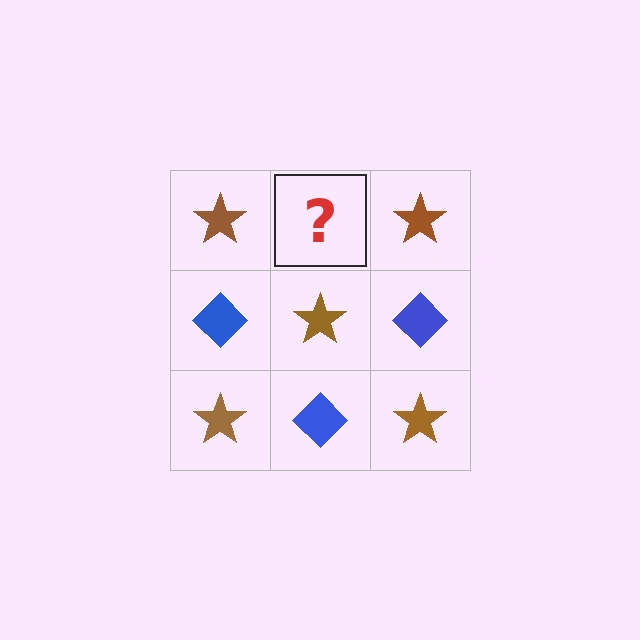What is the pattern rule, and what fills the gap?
The rule is that it alternates brown star and blue diamond in a checkerboard pattern. The gap should be filled with a blue diamond.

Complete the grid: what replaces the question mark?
The question mark should be replaced with a blue diamond.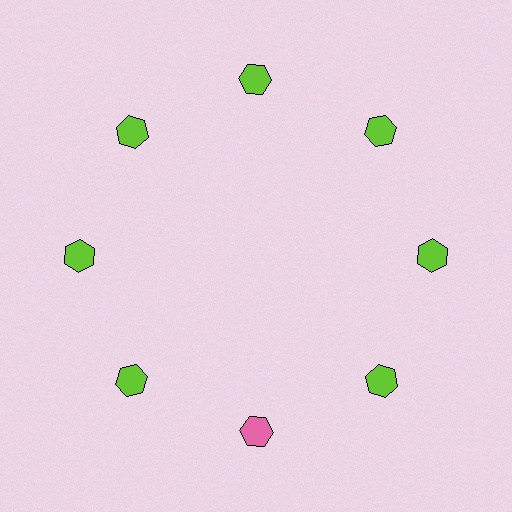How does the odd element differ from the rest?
It has a different color: pink instead of lime.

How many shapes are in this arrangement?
There are 8 shapes arranged in a ring pattern.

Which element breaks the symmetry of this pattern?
The pink hexagon at roughly the 6 o'clock position breaks the symmetry. All other shapes are lime hexagons.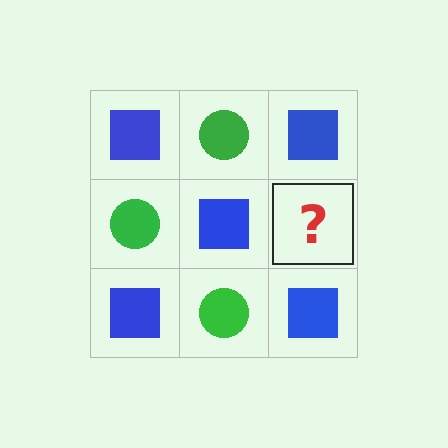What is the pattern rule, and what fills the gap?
The rule is that it alternates blue square and green circle in a checkerboard pattern. The gap should be filled with a green circle.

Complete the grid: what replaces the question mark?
The question mark should be replaced with a green circle.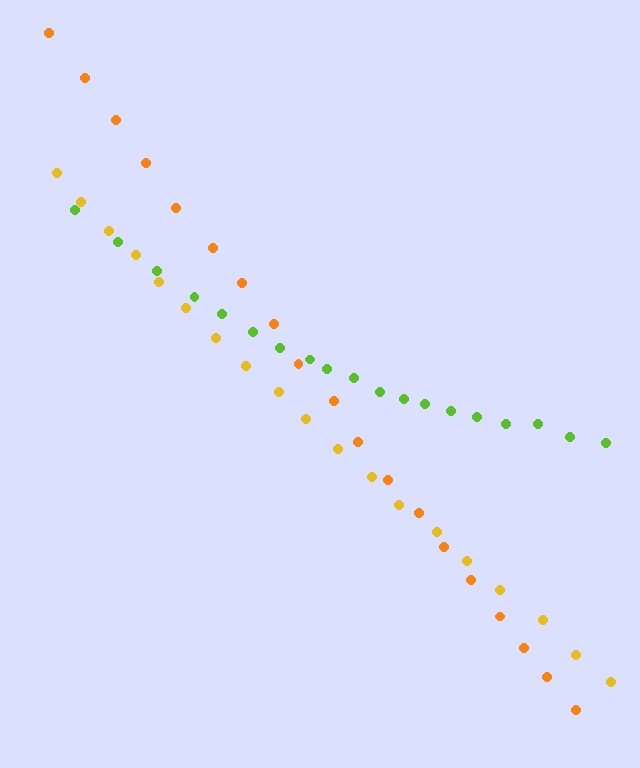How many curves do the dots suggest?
There are 3 distinct paths.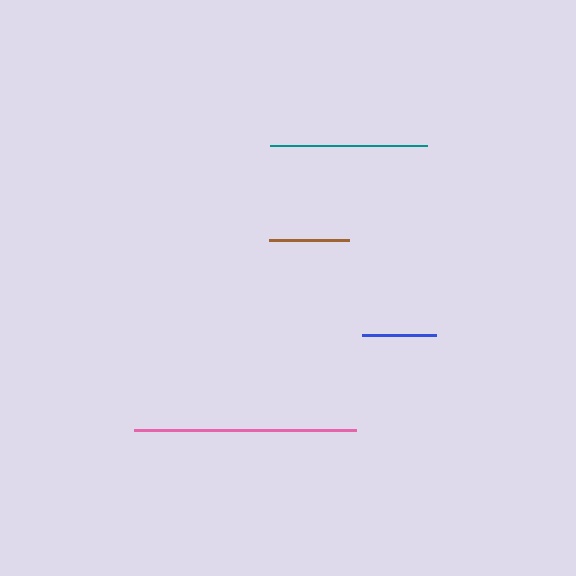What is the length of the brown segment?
The brown segment is approximately 80 pixels long.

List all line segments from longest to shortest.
From longest to shortest: pink, teal, brown, blue.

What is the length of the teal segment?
The teal segment is approximately 156 pixels long.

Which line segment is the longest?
The pink line is the longest at approximately 222 pixels.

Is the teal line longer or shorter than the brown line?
The teal line is longer than the brown line.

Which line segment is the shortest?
The blue line is the shortest at approximately 74 pixels.